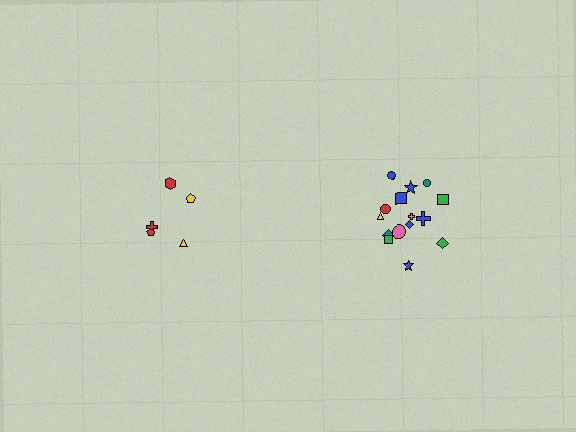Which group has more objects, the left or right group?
The right group.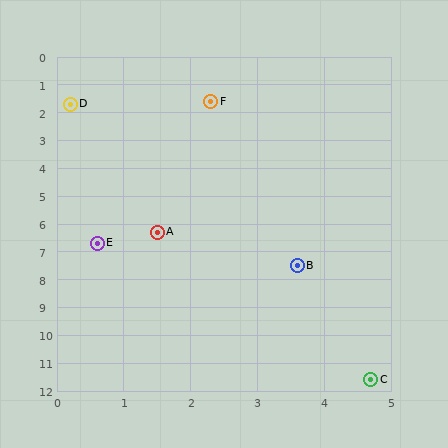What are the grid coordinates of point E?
Point E is at approximately (0.6, 6.7).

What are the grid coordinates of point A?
Point A is at approximately (1.5, 6.3).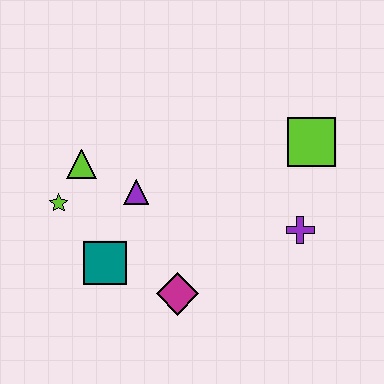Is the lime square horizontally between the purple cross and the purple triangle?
No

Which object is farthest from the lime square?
The lime star is farthest from the lime square.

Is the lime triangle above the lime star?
Yes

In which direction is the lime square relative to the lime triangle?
The lime square is to the right of the lime triangle.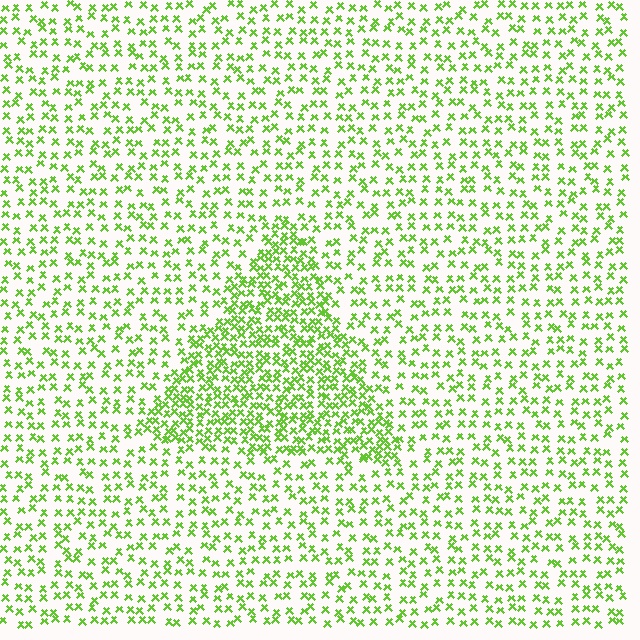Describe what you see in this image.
The image contains small lime elements arranged at two different densities. A triangle-shaped region is visible where the elements are more densely packed than the surrounding area.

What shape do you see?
I see a triangle.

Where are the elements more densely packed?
The elements are more densely packed inside the triangle boundary.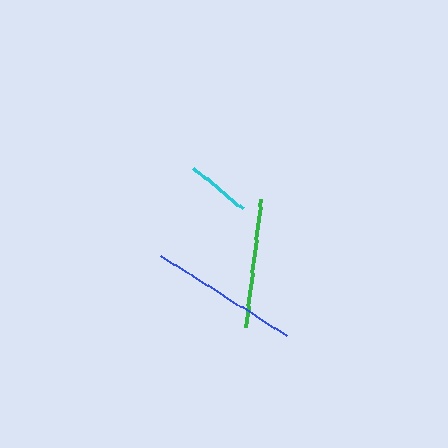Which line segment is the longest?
The blue line is the longest at approximately 150 pixels.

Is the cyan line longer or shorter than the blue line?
The blue line is longer than the cyan line.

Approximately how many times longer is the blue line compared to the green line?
The blue line is approximately 1.2 times the length of the green line.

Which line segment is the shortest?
The cyan line is the shortest at approximately 64 pixels.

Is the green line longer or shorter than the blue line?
The blue line is longer than the green line.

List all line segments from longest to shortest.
From longest to shortest: blue, green, cyan.